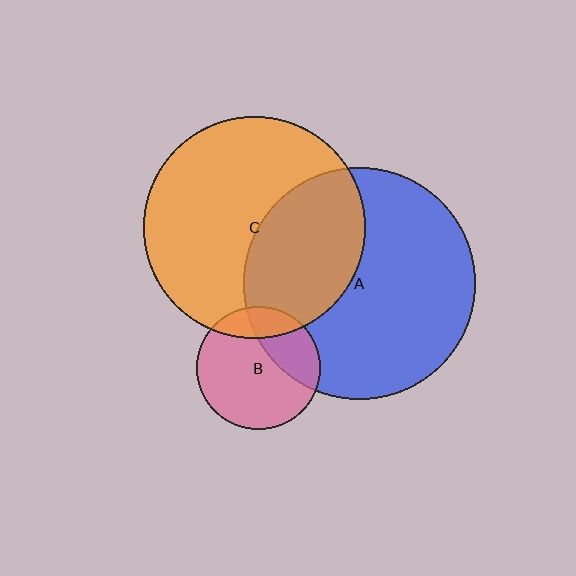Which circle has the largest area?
Circle A (blue).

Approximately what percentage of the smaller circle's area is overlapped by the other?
Approximately 15%.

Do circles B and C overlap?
Yes.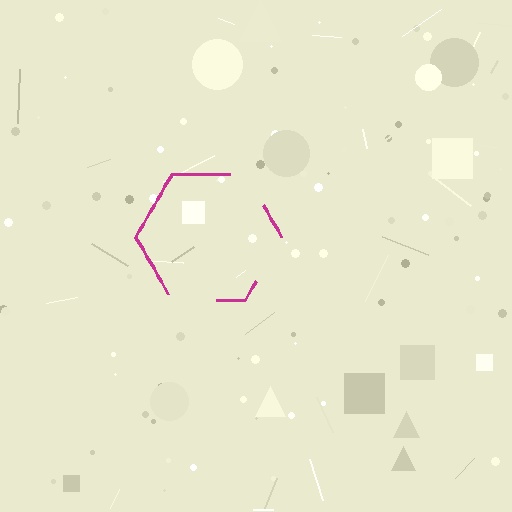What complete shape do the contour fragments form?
The contour fragments form a hexagon.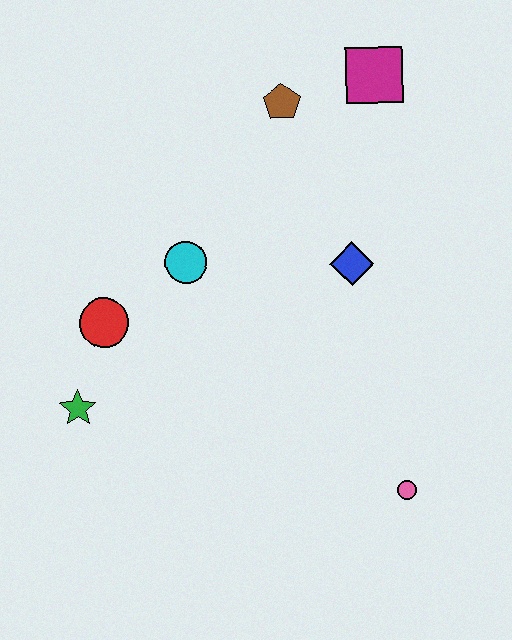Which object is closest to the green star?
The red circle is closest to the green star.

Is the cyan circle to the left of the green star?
No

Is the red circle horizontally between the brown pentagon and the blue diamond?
No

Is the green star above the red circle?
No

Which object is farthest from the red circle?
The magenta square is farthest from the red circle.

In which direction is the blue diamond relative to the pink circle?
The blue diamond is above the pink circle.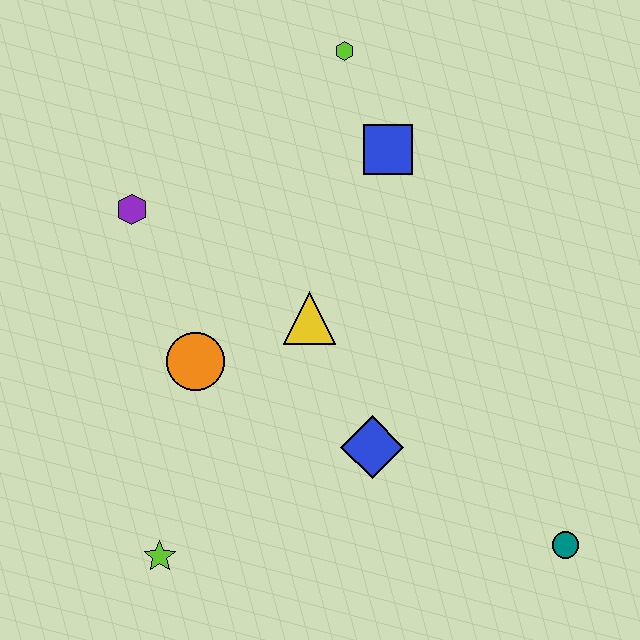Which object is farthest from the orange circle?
The teal circle is farthest from the orange circle.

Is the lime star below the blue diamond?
Yes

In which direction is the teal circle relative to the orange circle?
The teal circle is to the right of the orange circle.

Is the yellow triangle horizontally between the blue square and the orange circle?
Yes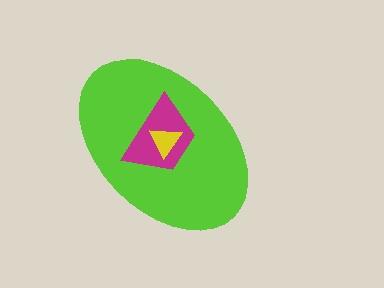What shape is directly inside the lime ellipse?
The magenta trapezoid.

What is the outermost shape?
The lime ellipse.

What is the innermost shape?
The yellow triangle.